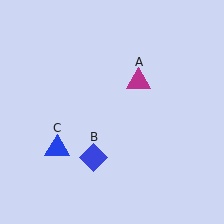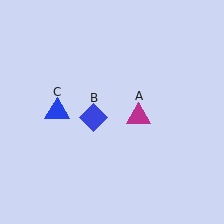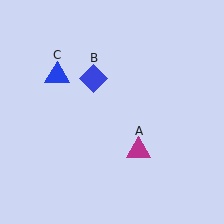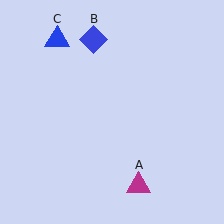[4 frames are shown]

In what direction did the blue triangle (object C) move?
The blue triangle (object C) moved up.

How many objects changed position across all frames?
3 objects changed position: magenta triangle (object A), blue diamond (object B), blue triangle (object C).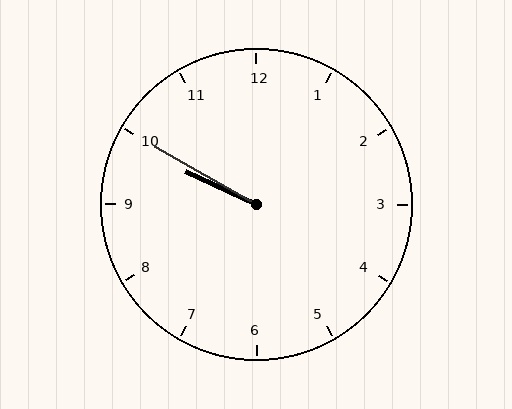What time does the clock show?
9:50.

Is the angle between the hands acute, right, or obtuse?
It is acute.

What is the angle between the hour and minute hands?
Approximately 5 degrees.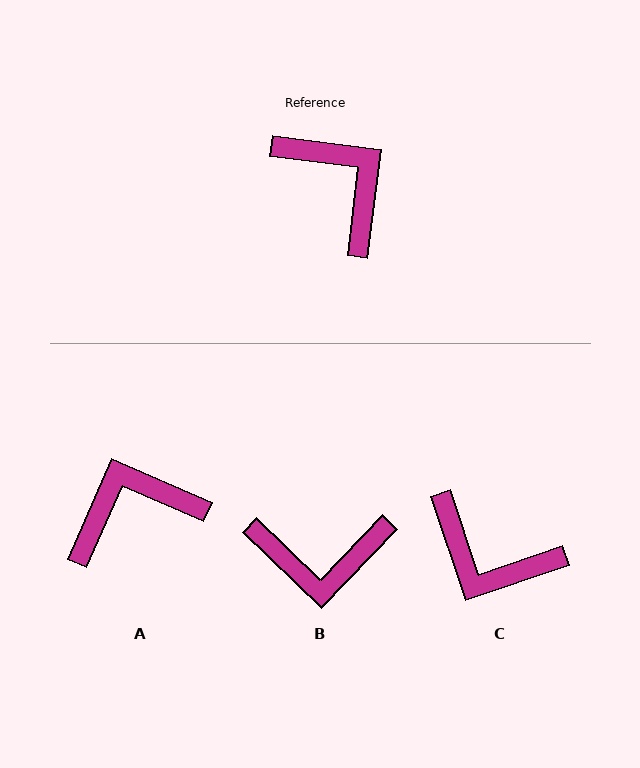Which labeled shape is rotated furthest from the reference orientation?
C, about 154 degrees away.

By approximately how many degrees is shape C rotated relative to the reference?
Approximately 154 degrees clockwise.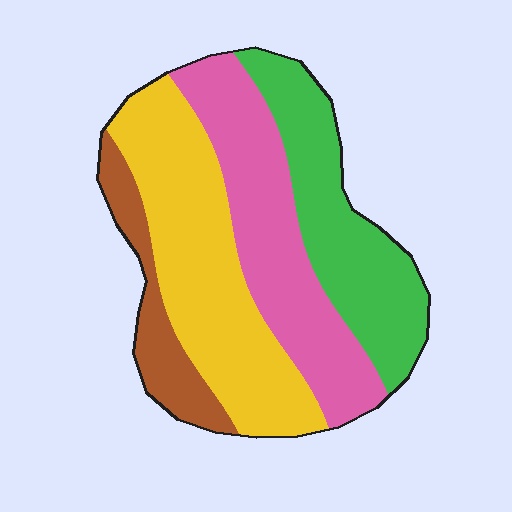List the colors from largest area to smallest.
From largest to smallest: yellow, pink, green, brown.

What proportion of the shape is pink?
Pink takes up about one quarter (1/4) of the shape.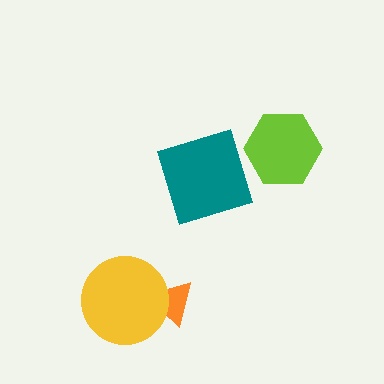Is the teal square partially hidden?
No, no other shape covers it.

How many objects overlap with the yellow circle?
1 object overlaps with the yellow circle.